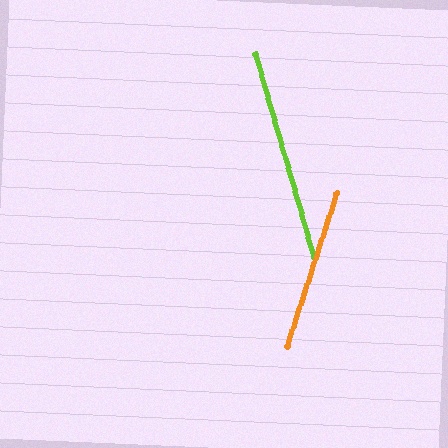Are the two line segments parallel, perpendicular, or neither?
Neither parallel nor perpendicular — they differ by about 34°.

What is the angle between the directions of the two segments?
Approximately 34 degrees.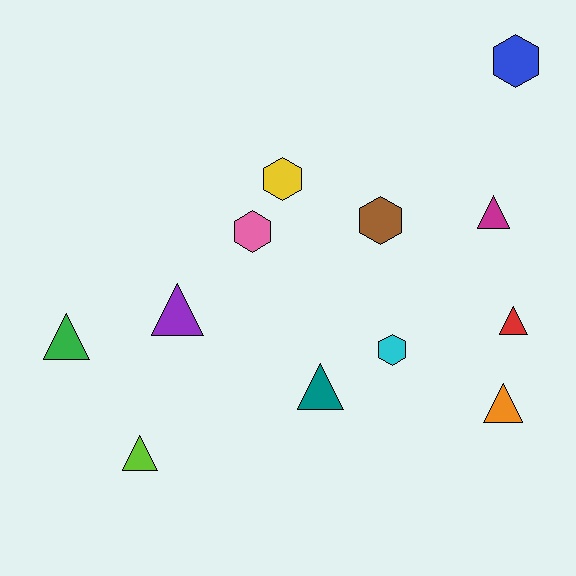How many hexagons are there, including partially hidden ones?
There are 5 hexagons.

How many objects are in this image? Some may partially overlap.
There are 12 objects.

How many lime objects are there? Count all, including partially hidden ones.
There is 1 lime object.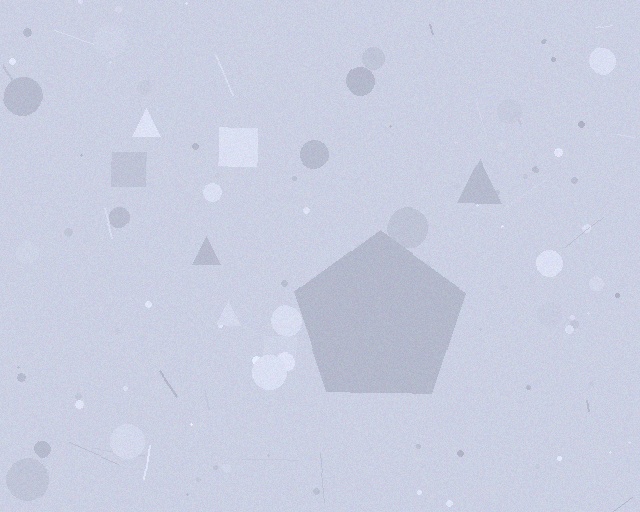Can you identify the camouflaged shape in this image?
The camouflaged shape is a pentagon.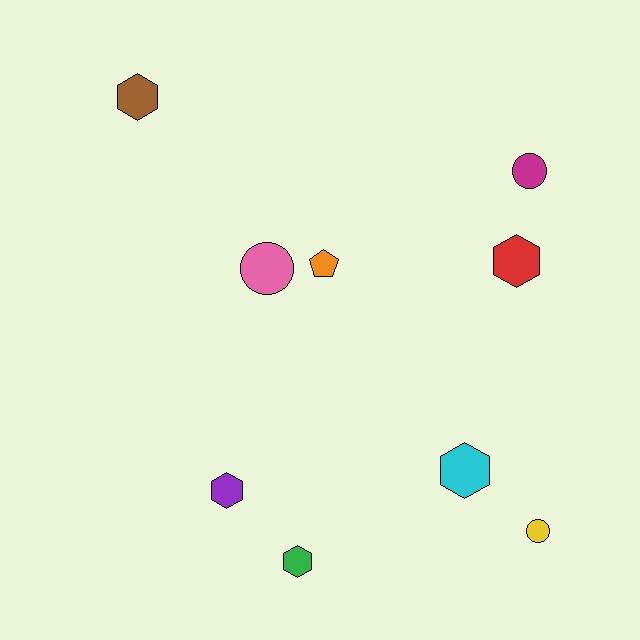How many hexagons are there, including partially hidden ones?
There are 5 hexagons.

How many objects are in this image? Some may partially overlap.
There are 9 objects.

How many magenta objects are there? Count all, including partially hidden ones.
There is 1 magenta object.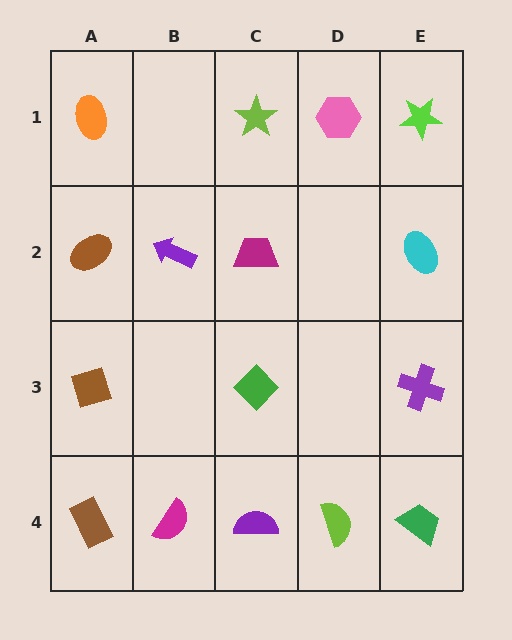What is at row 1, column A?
An orange ellipse.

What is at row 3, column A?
A brown diamond.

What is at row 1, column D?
A pink hexagon.